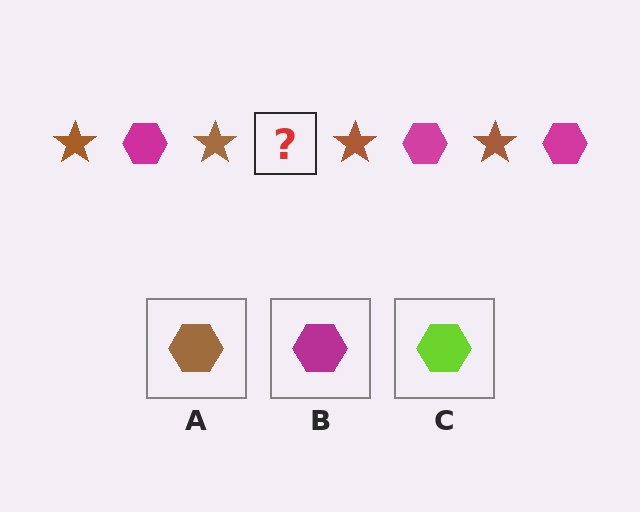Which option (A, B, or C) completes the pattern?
B.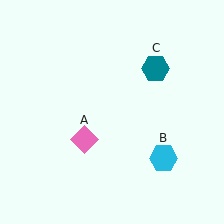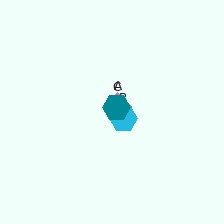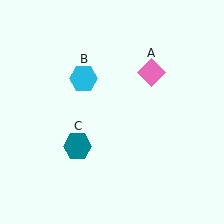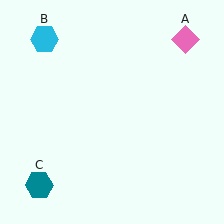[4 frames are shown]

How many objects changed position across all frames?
3 objects changed position: pink diamond (object A), cyan hexagon (object B), teal hexagon (object C).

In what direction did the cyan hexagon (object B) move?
The cyan hexagon (object B) moved up and to the left.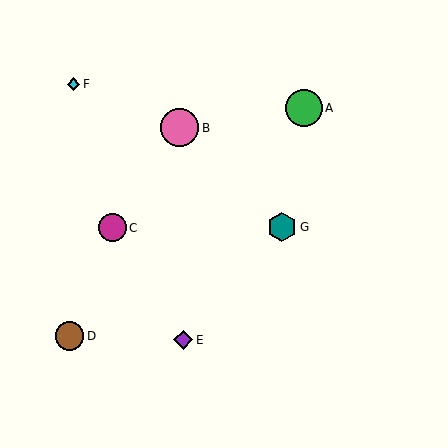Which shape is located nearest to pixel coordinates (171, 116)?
The pink circle (labeled B) at (180, 128) is nearest to that location.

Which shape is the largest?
The pink circle (labeled B) is the largest.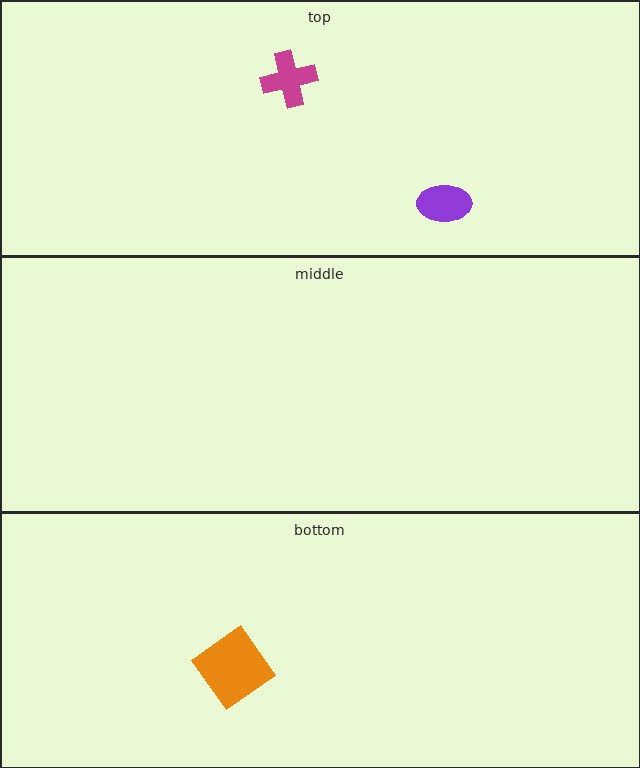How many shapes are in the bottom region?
1.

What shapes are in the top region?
The magenta cross, the purple ellipse.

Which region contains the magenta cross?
The top region.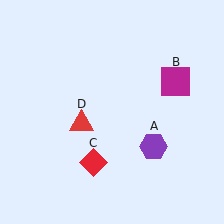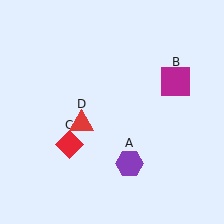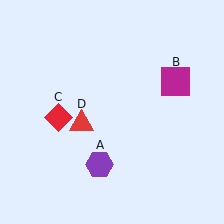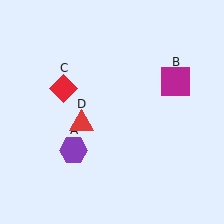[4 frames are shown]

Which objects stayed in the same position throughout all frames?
Magenta square (object B) and red triangle (object D) remained stationary.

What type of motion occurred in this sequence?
The purple hexagon (object A), red diamond (object C) rotated clockwise around the center of the scene.